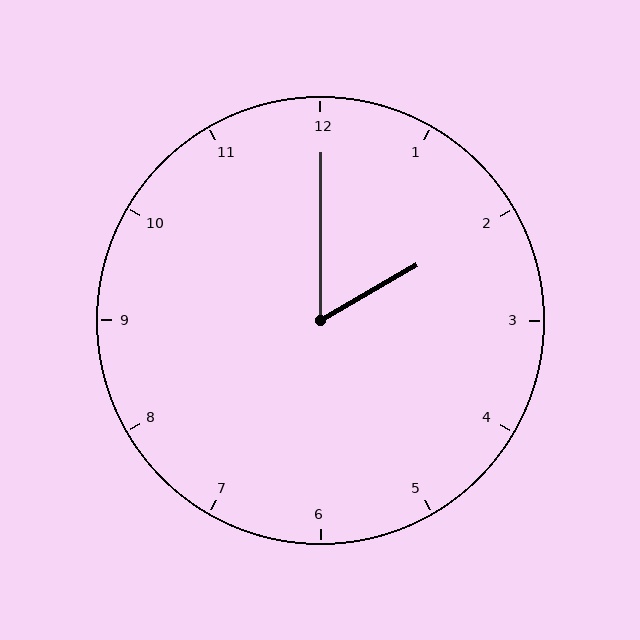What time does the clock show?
2:00.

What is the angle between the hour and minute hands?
Approximately 60 degrees.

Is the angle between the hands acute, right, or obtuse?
It is acute.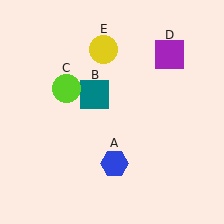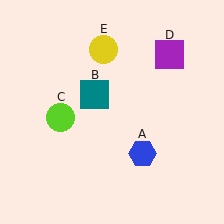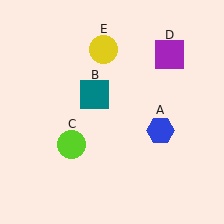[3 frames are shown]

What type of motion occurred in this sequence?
The blue hexagon (object A), lime circle (object C) rotated counterclockwise around the center of the scene.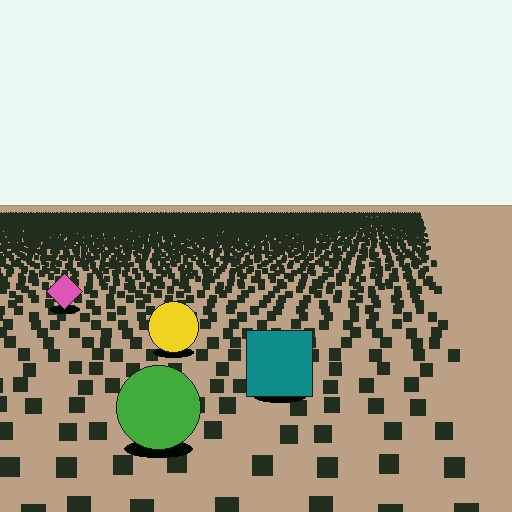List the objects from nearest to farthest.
From nearest to farthest: the green circle, the teal square, the yellow circle, the pink diamond.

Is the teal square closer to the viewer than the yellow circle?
Yes. The teal square is closer — you can tell from the texture gradient: the ground texture is coarser near it.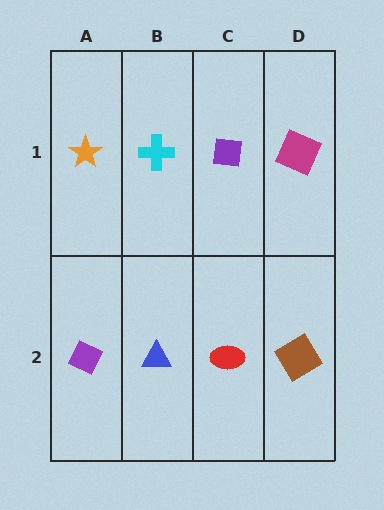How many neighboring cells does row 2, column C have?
3.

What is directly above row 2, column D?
A magenta square.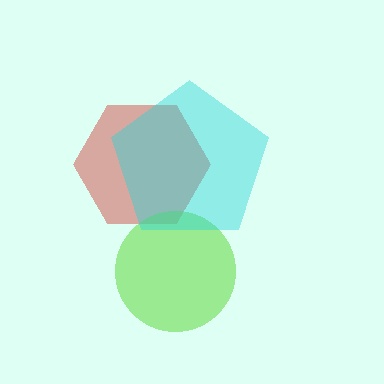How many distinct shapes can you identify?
There are 3 distinct shapes: a red hexagon, a lime circle, a cyan pentagon.